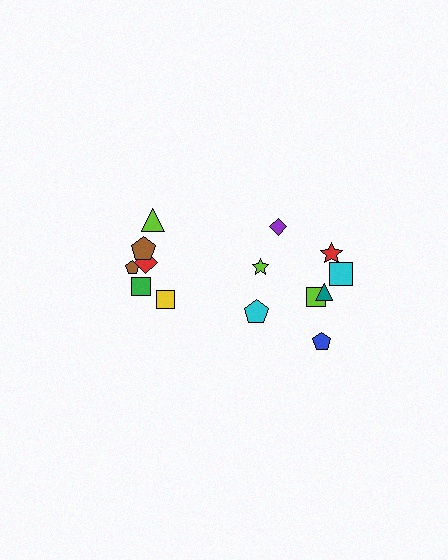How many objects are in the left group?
There are 6 objects.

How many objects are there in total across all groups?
There are 14 objects.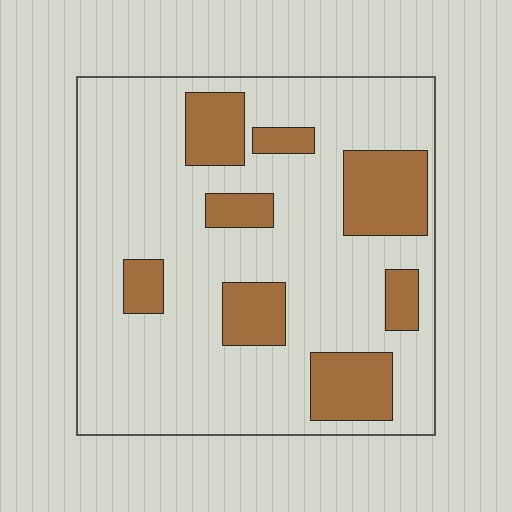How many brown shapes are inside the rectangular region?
8.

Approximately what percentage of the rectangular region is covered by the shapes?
Approximately 25%.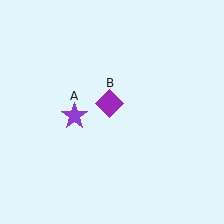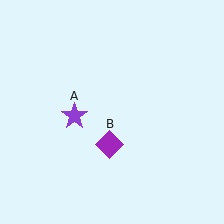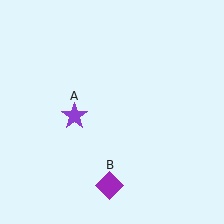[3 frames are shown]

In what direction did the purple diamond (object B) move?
The purple diamond (object B) moved down.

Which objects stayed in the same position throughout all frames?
Purple star (object A) remained stationary.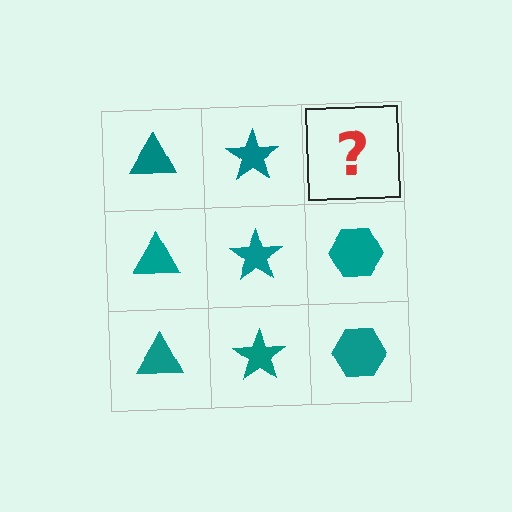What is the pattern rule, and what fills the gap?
The rule is that each column has a consistent shape. The gap should be filled with a teal hexagon.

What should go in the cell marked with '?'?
The missing cell should contain a teal hexagon.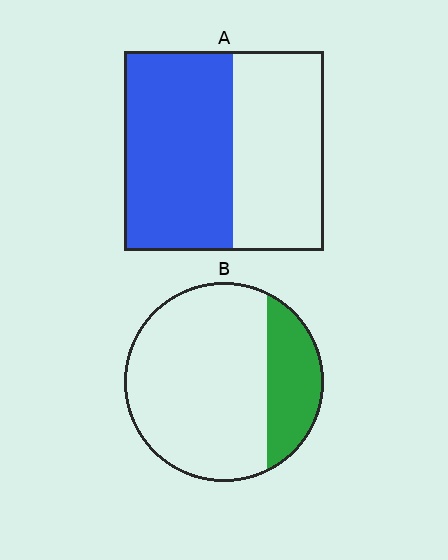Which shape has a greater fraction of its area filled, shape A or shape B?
Shape A.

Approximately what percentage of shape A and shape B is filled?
A is approximately 55% and B is approximately 25%.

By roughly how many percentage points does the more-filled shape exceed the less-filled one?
By roughly 30 percentage points (A over B).